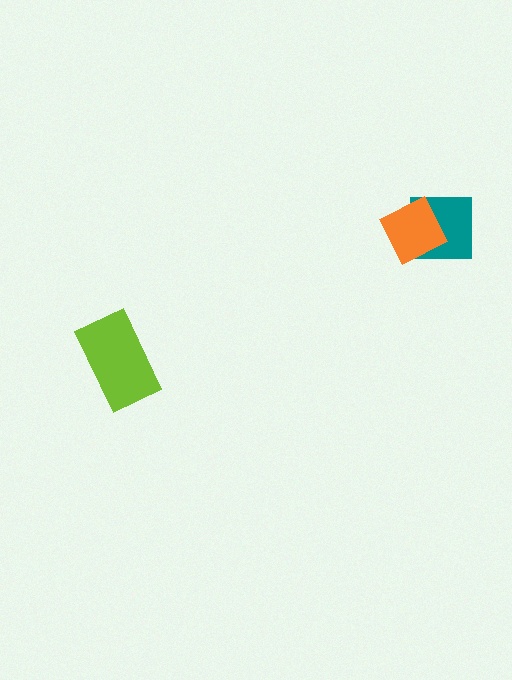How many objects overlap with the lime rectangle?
0 objects overlap with the lime rectangle.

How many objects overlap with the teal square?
1 object overlaps with the teal square.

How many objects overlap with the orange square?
1 object overlaps with the orange square.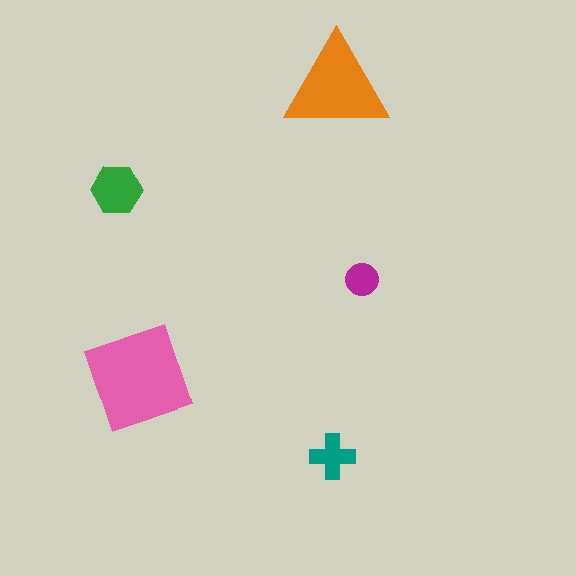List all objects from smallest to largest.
The magenta circle, the teal cross, the green hexagon, the orange triangle, the pink square.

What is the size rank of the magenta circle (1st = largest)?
5th.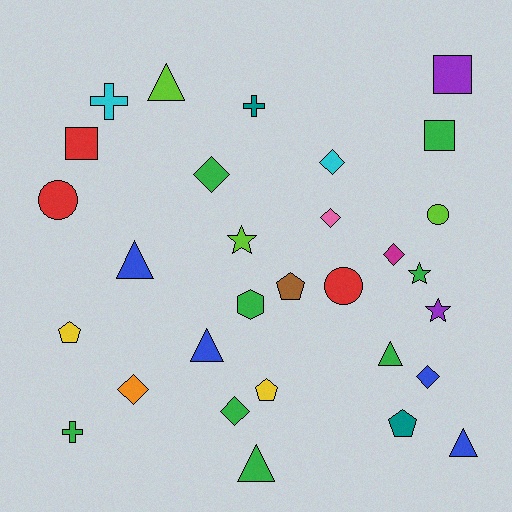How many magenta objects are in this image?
There is 1 magenta object.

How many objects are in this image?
There are 30 objects.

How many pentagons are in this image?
There are 4 pentagons.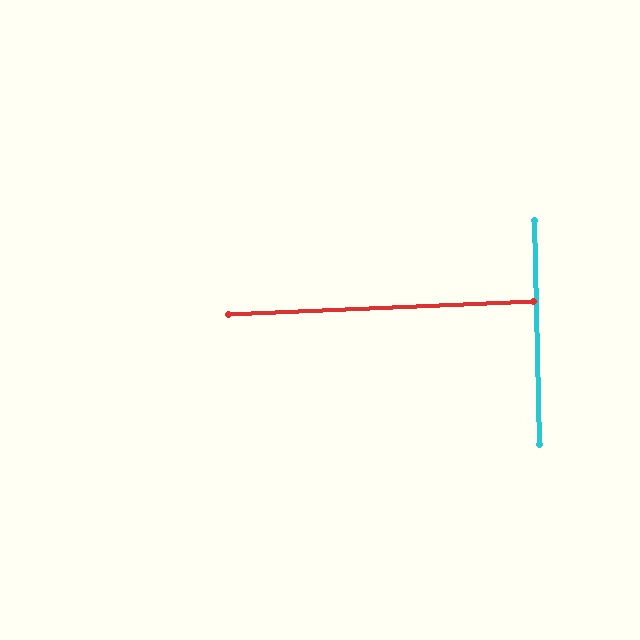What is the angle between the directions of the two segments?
Approximately 89 degrees.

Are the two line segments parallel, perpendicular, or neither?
Perpendicular — they meet at approximately 89°.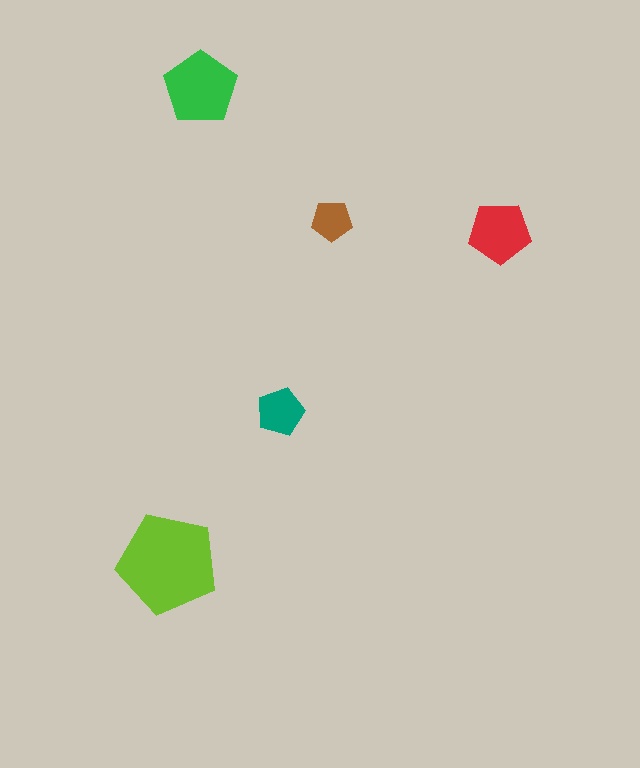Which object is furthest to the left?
The lime pentagon is leftmost.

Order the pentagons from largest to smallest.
the lime one, the green one, the red one, the teal one, the brown one.